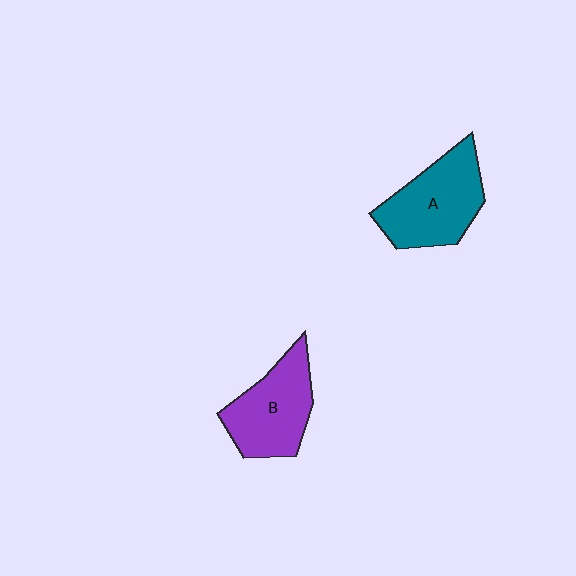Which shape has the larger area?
Shape A (teal).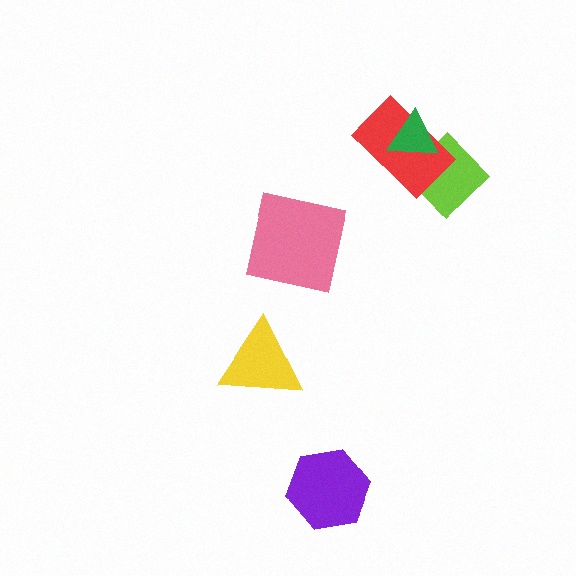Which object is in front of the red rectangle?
The green triangle is in front of the red rectangle.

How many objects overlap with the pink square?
0 objects overlap with the pink square.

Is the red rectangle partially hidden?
Yes, it is partially covered by another shape.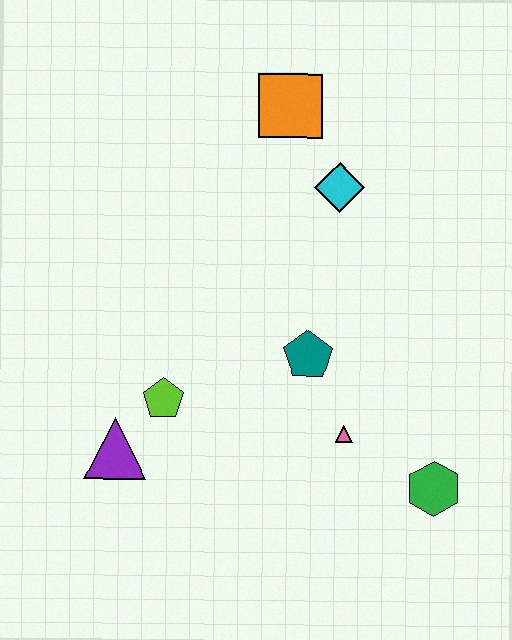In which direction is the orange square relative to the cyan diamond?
The orange square is above the cyan diamond.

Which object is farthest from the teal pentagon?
The orange square is farthest from the teal pentagon.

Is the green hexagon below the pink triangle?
Yes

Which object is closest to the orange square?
The cyan diamond is closest to the orange square.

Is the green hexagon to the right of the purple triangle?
Yes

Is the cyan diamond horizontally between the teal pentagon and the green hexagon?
Yes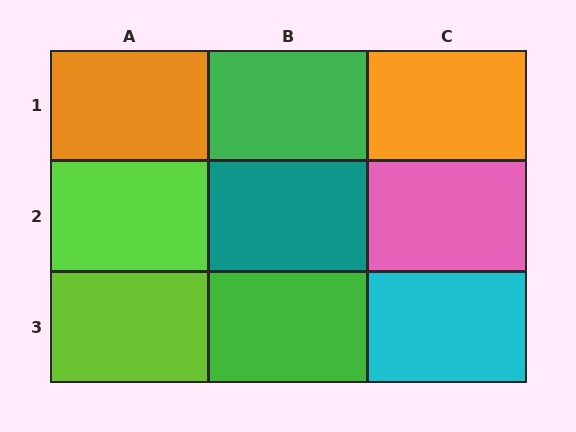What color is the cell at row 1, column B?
Green.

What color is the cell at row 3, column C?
Cyan.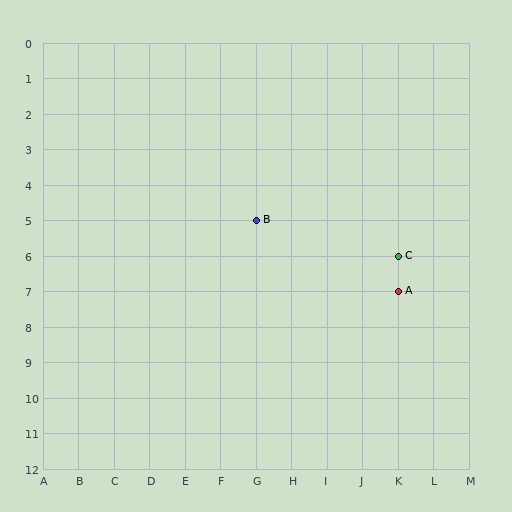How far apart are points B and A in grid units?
Points B and A are 4 columns and 2 rows apart (about 4.5 grid units diagonally).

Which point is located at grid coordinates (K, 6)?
Point C is at (K, 6).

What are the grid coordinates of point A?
Point A is at grid coordinates (K, 7).